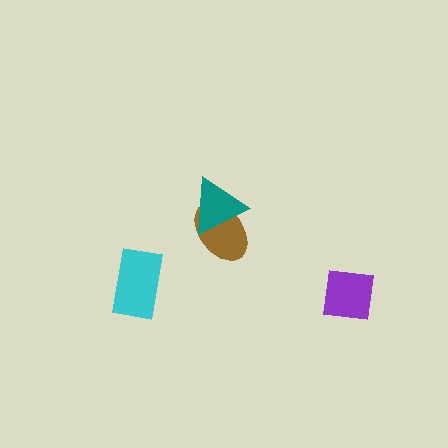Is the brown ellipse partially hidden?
Yes, it is partially covered by another shape.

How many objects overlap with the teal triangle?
1 object overlaps with the teal triangle.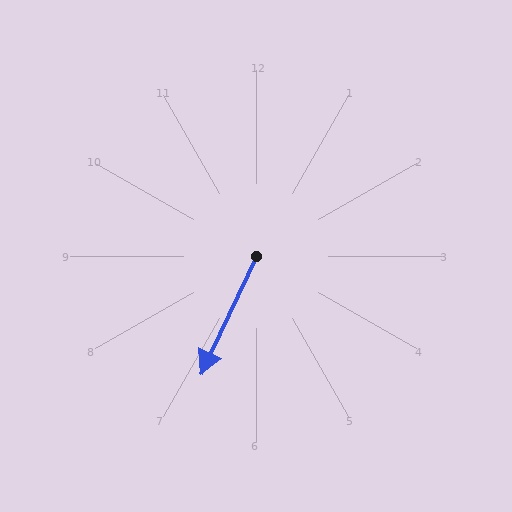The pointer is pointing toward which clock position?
Roughly 7 o'clock.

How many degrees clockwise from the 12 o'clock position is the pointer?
Approximately 205 degrees.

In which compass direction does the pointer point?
Southwest.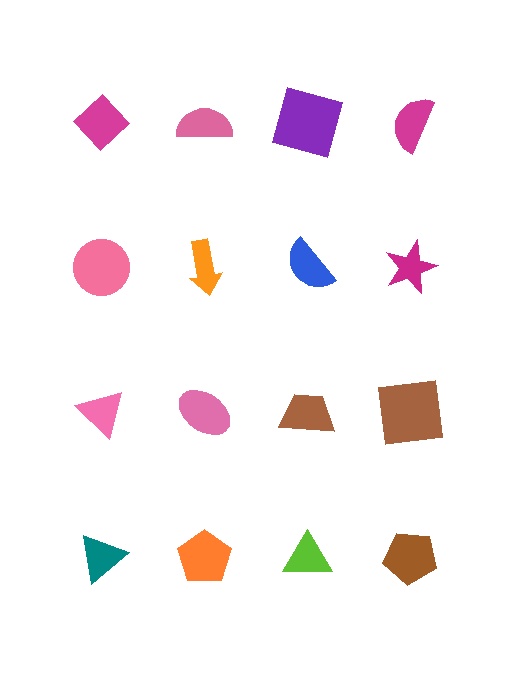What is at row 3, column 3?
A brown trapezoid.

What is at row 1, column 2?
A pink semicircle.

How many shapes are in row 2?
4 shapes.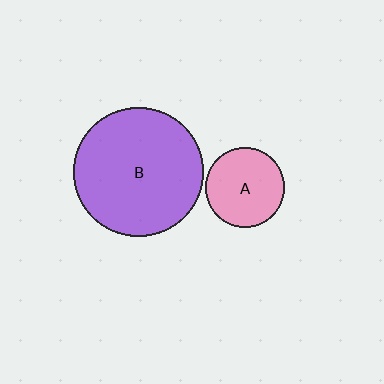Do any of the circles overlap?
No, none of the circles overlap.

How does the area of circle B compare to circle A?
Approximately 2.7 times.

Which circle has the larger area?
Circle B (purple).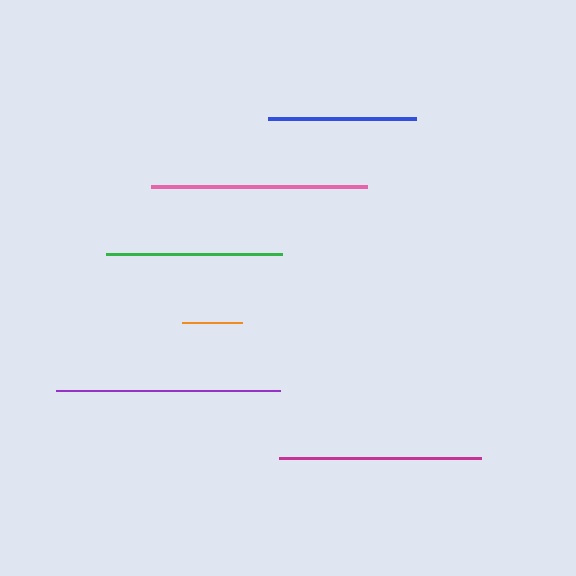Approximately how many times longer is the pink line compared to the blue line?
The pink line is approximately 1.5 times the length of the blue line.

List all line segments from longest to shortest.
From longest to shortest: purple, pink, magenta, green, blue, orange.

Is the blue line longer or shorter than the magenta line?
The magenta line is longer than the blue line.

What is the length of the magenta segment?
The magenta segment is approximately 202 pixels long.